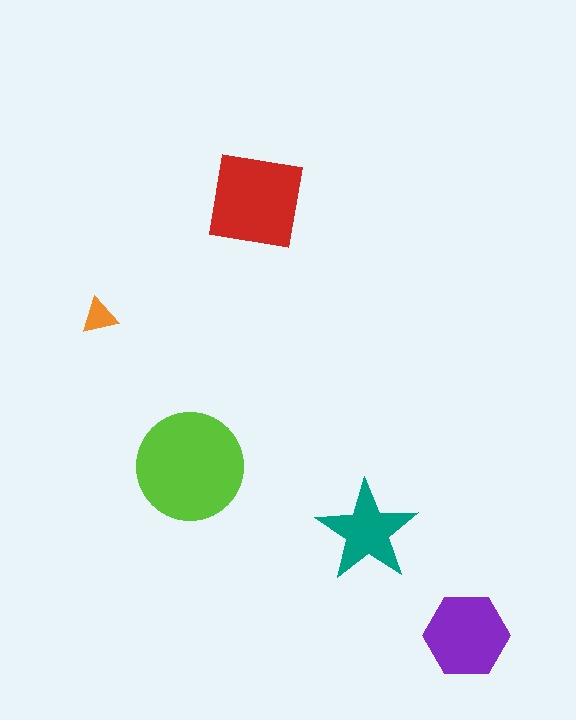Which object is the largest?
The lime circle.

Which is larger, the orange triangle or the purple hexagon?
The purple hexagon.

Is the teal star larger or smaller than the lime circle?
Smaller.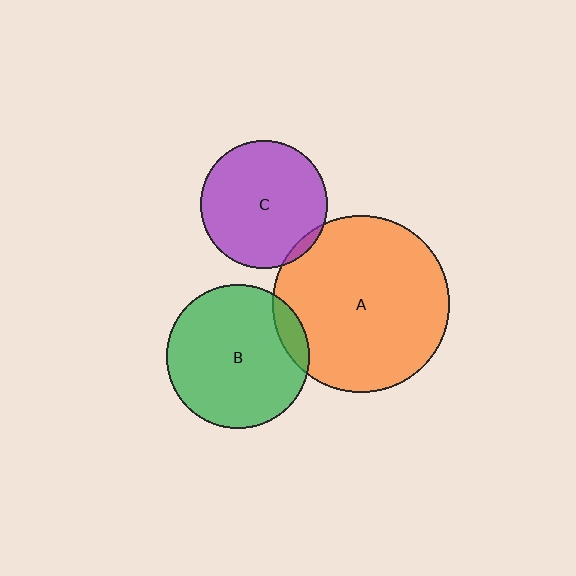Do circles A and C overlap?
Yes.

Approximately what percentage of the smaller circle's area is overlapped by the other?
Approximately 5%.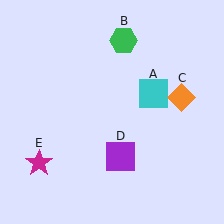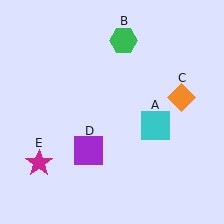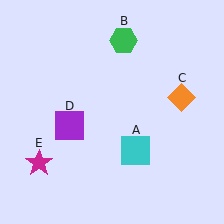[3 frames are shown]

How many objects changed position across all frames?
2 objects changed position: cyan square (object A), purple square (object D).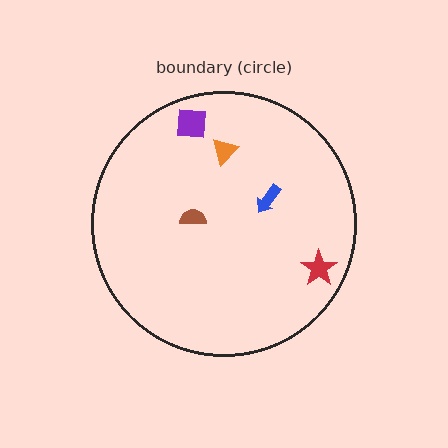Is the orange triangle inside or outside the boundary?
Inside.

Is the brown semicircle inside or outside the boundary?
Inside.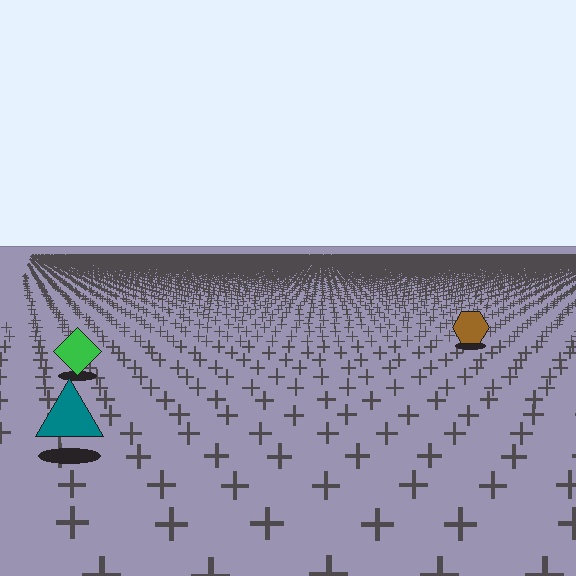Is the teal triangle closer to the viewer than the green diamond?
Yes. The teal triangle is closer — you can tell from the texture gradient: the ground texture is coarser near it.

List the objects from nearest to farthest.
From nearest to farthest: the teal triangle, the green diamond, the brown hexagon.